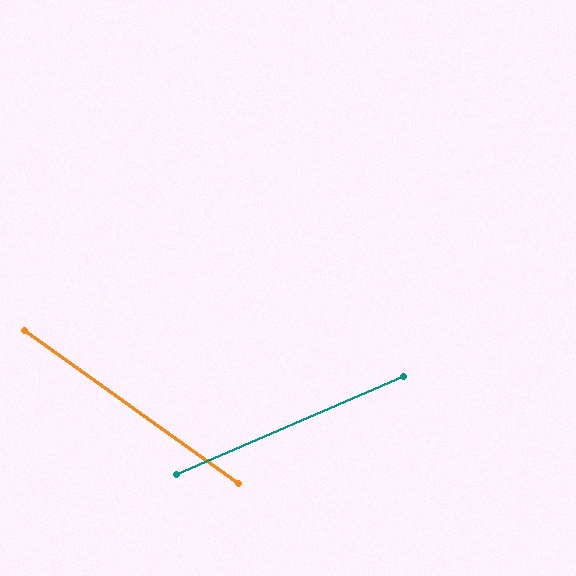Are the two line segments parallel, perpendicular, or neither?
Neither parallel nor perpendicular — they differ by about 59°.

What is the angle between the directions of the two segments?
Approximately 59 degrees.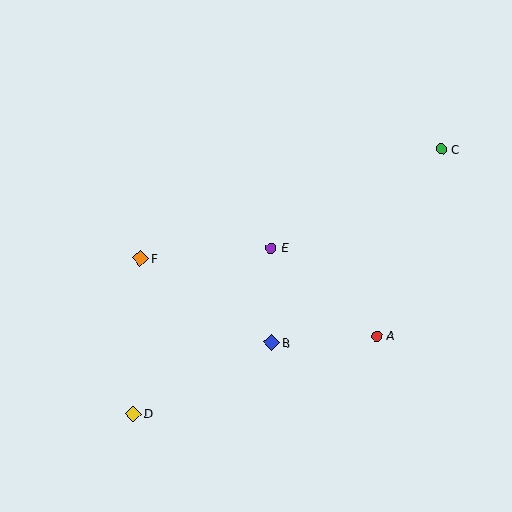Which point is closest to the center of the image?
Point E at (271, 248) is closest to the center.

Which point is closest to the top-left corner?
Point F is closest to the top-left corner.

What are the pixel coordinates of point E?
Point E is at (271, 248).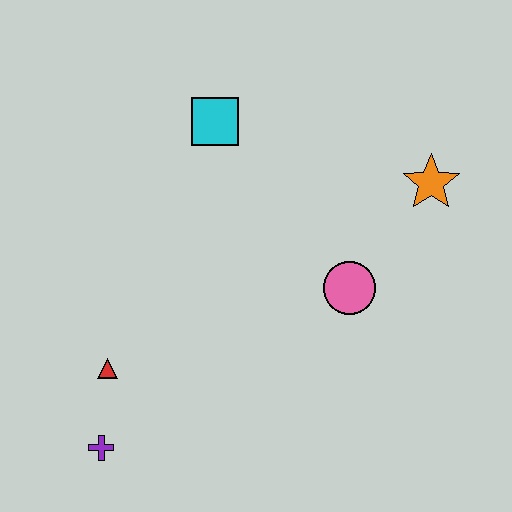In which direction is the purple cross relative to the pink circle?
The purple cross is to the left of the pink circle.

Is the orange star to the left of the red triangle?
No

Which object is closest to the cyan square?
The pink circle is closest to the cyan square.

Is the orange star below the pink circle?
No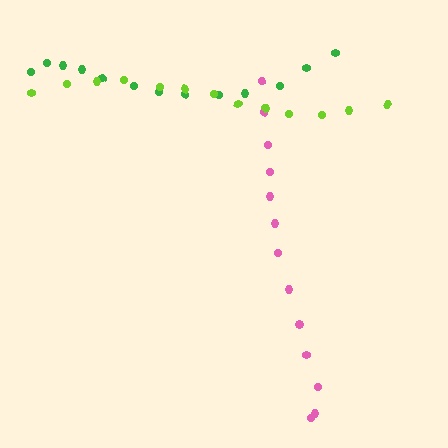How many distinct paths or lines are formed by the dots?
There are 3 distinct paths.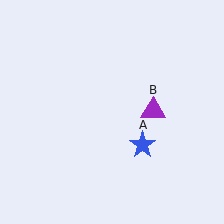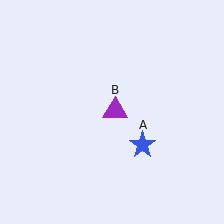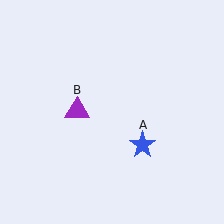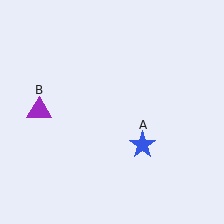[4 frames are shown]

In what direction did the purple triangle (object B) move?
The purple triangle (object B) moved left.